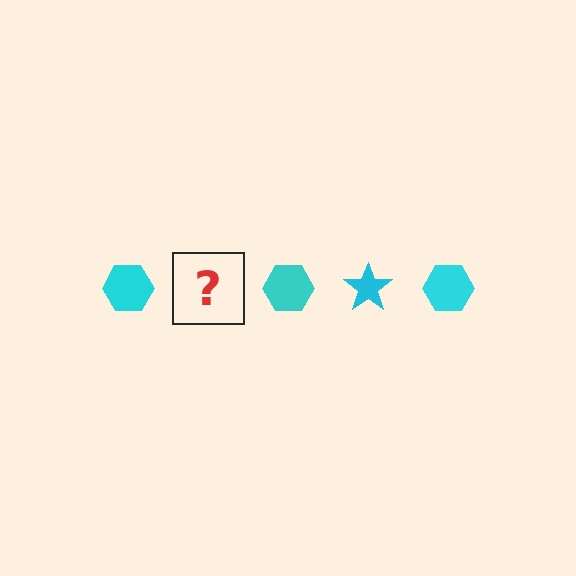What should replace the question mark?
The question mark should be replaced with a cyan star.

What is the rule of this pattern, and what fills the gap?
The rule is that the pattern cycles through hexagon, star shapes in cyan. The gap should be filled with a cyan star.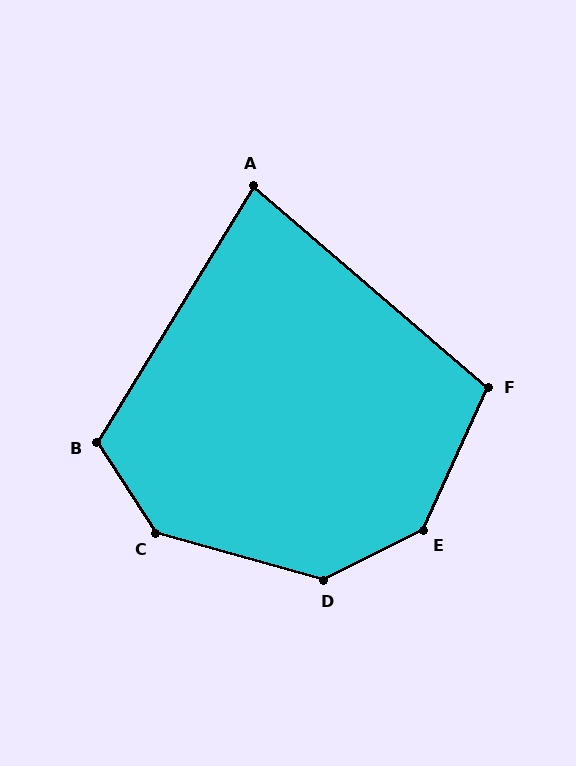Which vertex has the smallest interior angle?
A, at approximately 81 degrees.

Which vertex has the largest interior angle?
E, at approximately 141 degrees.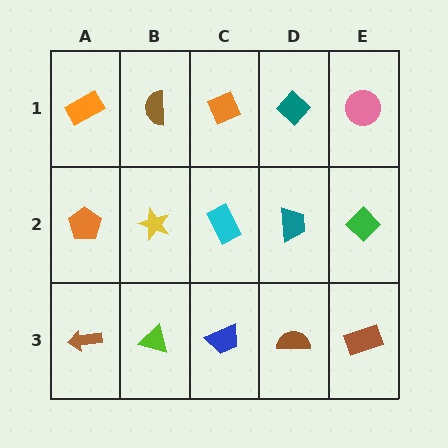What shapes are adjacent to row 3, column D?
A teal trapezoid (row 2, column D), a blue trapezoid (row 3, column C), a brown rectangle (row 3, column E).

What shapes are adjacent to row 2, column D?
A teal diamond (row 1, column D), a brown semicircle (row 3, column D), a cyan rectangle (row 2, column C), a green diamond (row 2, column E).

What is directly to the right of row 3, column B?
A blue trapezoid.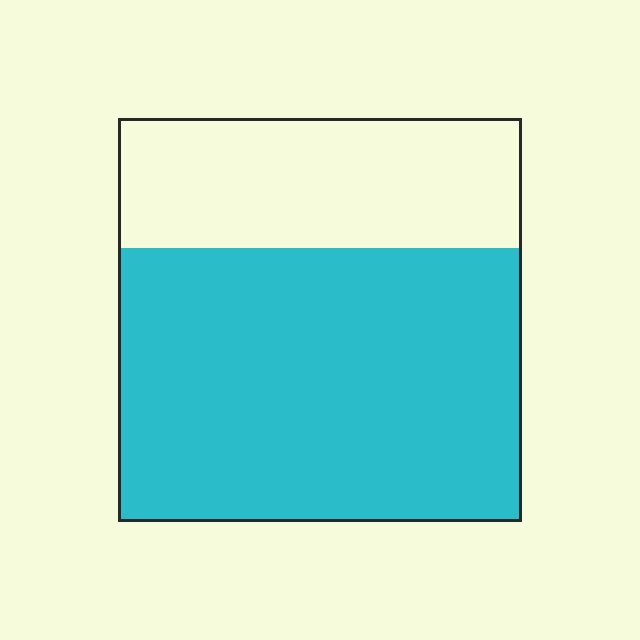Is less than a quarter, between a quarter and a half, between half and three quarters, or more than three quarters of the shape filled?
Between half and three quarters.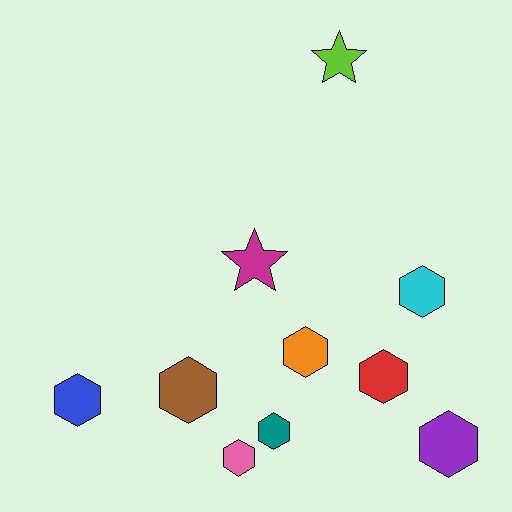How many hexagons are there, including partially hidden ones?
There are 8 hexagons.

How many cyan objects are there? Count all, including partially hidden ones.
There is 1 cyan object.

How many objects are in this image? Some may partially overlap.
There are 10 objects.